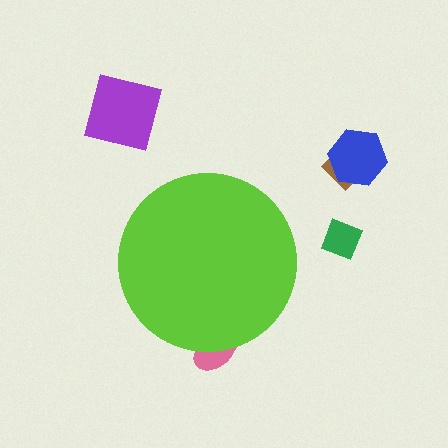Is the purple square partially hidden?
No, the purple square is fully visible.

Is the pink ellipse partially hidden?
Yes, the pink ellipse is partially hidden behind the lime circle.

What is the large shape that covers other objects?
A lime circle.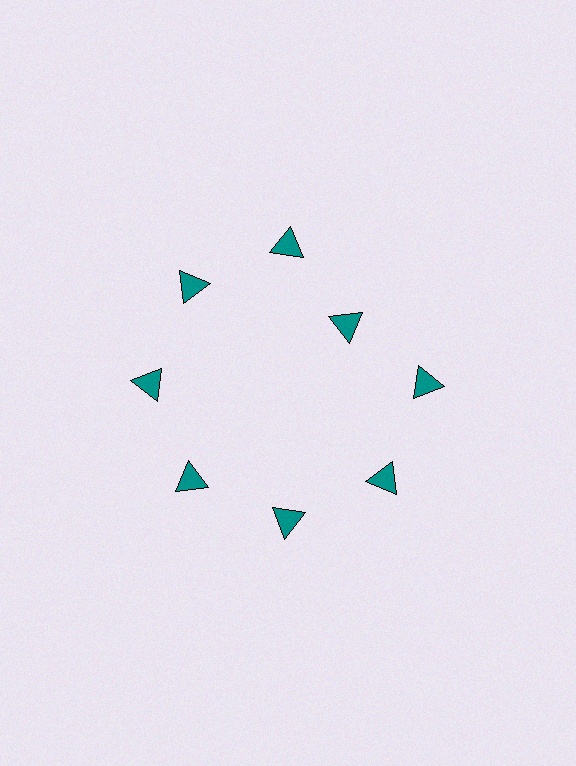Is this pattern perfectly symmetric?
No. The 8 teal triangles are arranged in a ring, but one element near the 2 o'clock position is pulled inward toward the center, breaking the 8-fold rotational symmetry.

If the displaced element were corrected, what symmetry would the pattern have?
It would have 8-fold rotational symmetry — the pattern would map onto itself every 45 degrees.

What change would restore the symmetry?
The symmetry would be restored by moving it outward, back onto the ring so that all 8 triangles sit at equal angles and equal distance from the center.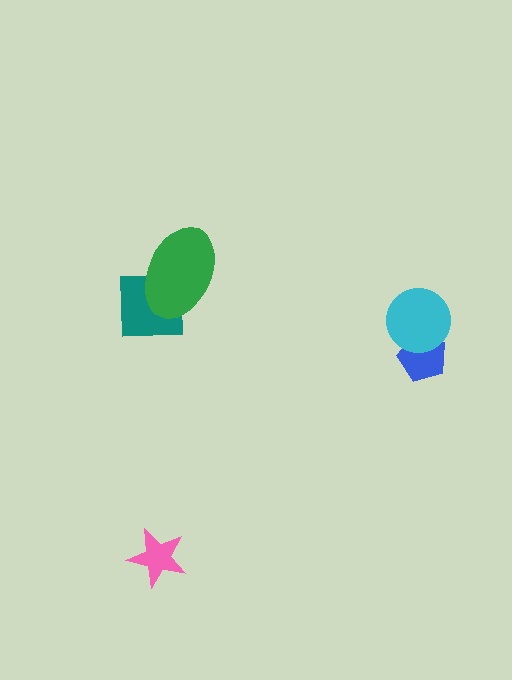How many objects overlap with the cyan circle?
1 object overlaps with the cyan circle.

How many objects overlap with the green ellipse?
1 object overlaps with the green ellipse.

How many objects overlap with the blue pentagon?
1 object overlaps with the blue pentagon.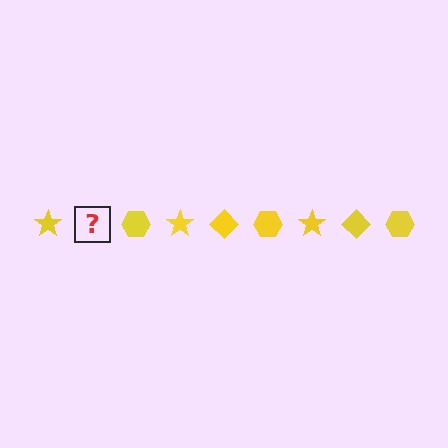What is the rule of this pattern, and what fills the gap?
The rule is that the pattern cycles through star, diamond, hexagon shapes in yellow. The gap should be filled with a yellow diamond.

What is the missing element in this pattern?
The missing element is a yellow diamond.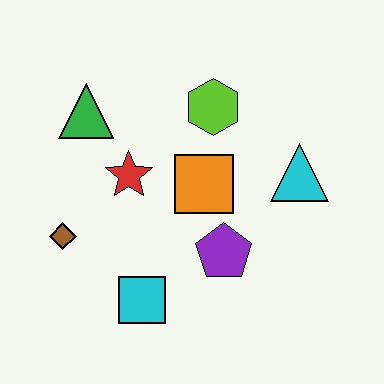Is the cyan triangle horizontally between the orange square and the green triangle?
No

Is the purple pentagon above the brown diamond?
No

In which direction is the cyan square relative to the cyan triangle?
The cyan square is to the left of the cyan triangle.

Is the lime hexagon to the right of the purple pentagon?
No